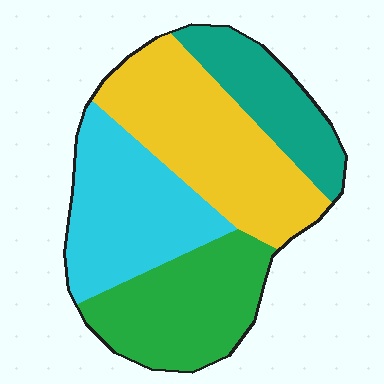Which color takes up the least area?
Teal, at roughly 15%.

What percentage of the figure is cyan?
Cyan covers around 25% of the figure.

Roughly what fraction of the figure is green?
Green takes up about one quarter (1/4) of the figure.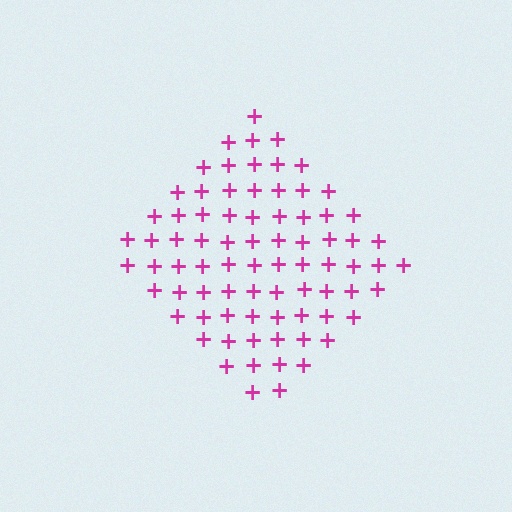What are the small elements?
The small elements are plus signs.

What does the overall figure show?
The overall figure shows a diamond.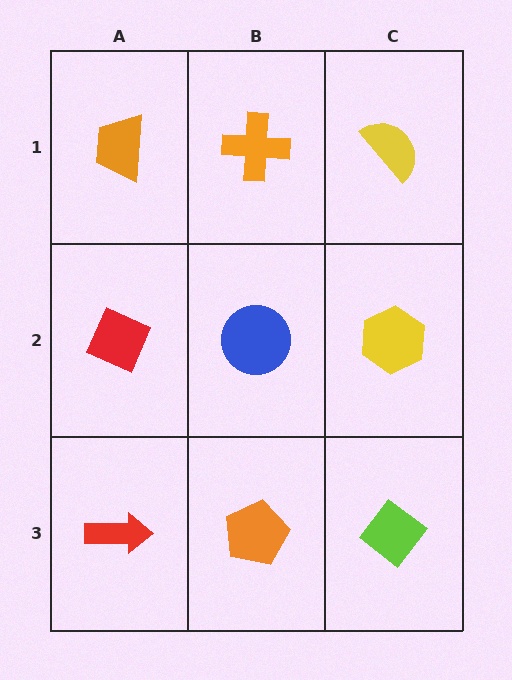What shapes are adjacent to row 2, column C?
A yellow semicircle (row 1, column C), a lime diamond (row 3, column C), a blue circle (row 2, column B).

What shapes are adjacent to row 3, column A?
A red diamond (row 2, column A), an orange pentagon (row 3, column B).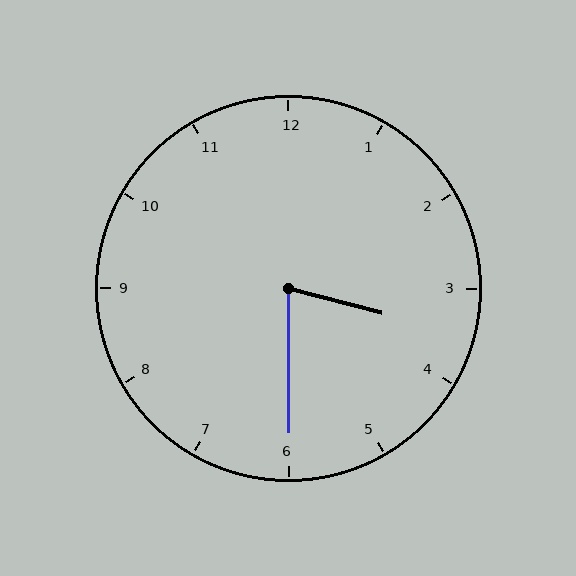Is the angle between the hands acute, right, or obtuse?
It is acute.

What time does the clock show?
3:30.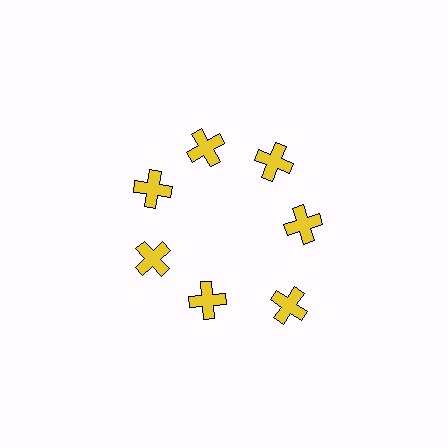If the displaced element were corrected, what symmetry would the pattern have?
It would have 7-fold rotational symmetry — the pattern would map onto itself every 51 degrees.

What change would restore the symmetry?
The symmetry would be restored by moving it inward, back onto the ring so that all 7 crosses sit at equal angles and equal distance from the center.